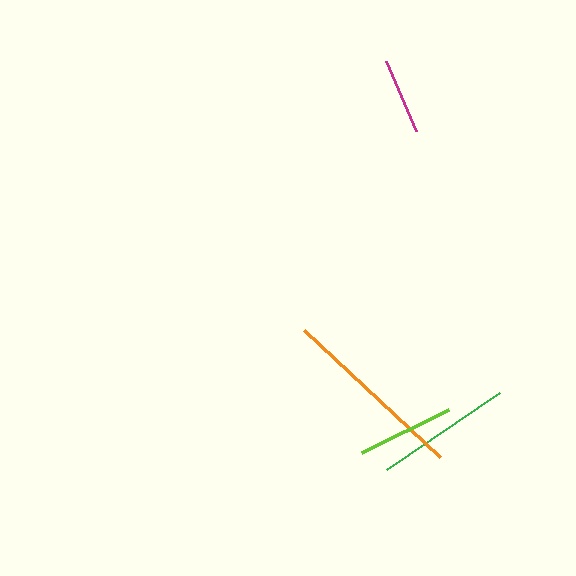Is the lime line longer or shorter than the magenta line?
The lime line is longer than the magenta line.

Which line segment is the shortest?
The magenta line is the shortest at approximately 77 pixels.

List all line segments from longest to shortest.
From longest to shortest: orange, green, lime, magenta.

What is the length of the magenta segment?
The magenta segment is approximately 77 pixels long.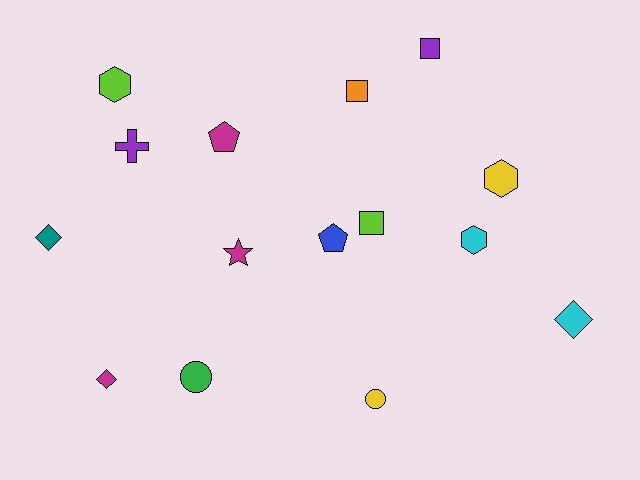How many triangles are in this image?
There are no triangles.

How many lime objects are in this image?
There are 2 lime objects.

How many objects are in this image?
There are 15 objects.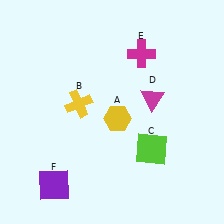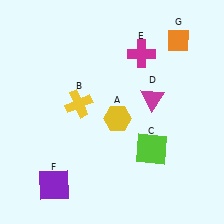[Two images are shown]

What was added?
An orange diamond (G) was added in Image 2.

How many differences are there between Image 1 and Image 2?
There is 1 difference between the two images.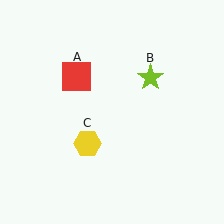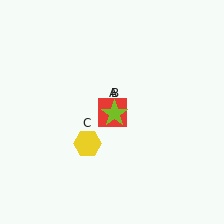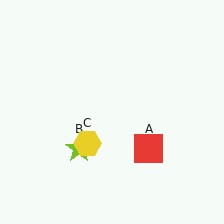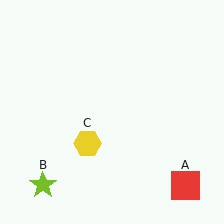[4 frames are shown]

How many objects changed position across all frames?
2 objects changed position: red square (object A), lime star (object B).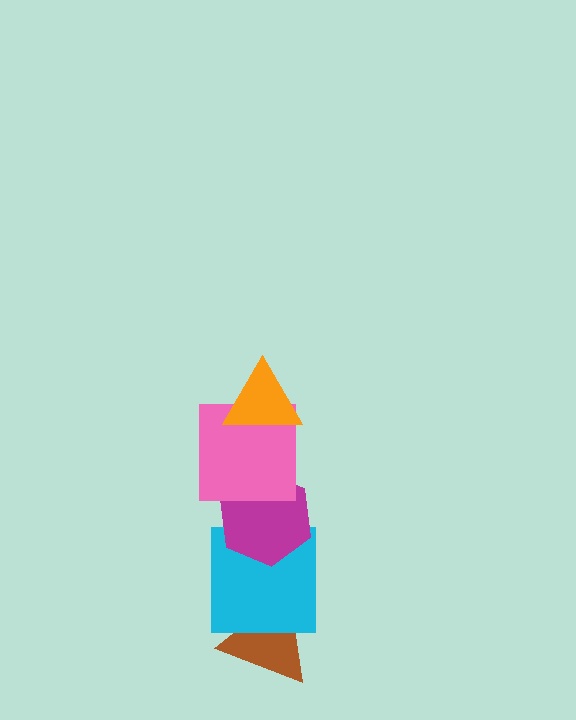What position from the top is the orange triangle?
The orange triangle is 1st from the top.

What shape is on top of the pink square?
The orange triangle is on top of the pink square.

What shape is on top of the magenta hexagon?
The pink square is on top of the magenta hexagon.